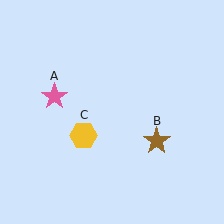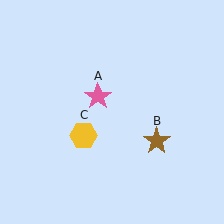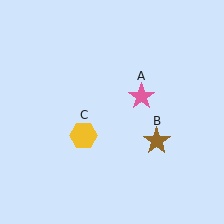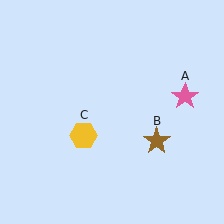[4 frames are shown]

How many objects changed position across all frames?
1 object changed position: pink star (object A).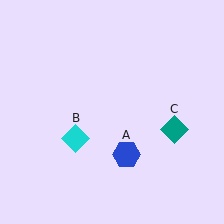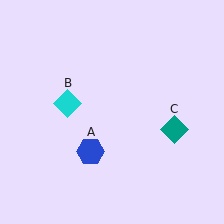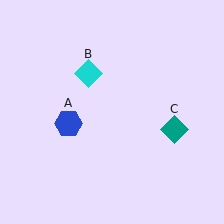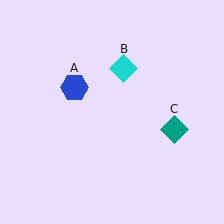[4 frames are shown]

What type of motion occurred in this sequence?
The blue hexagon (object A), cyan diamond (object B) rotated clockwise around the center of the scene.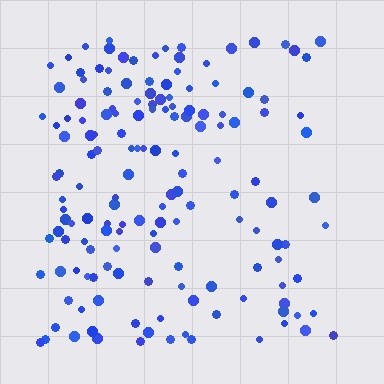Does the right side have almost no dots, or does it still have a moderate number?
Still a moderate number, just noticeably fewer than the left.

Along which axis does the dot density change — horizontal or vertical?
Horizontal.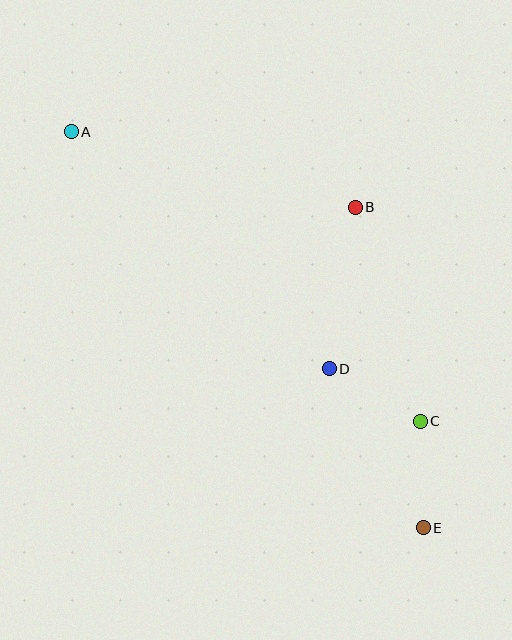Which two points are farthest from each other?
Points A and E are farthest from each other.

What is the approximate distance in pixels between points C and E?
The distance between C and E is approximately 107 pixels.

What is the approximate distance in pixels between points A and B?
The distance between A and B is approximately 294 pixels.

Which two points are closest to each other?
Points C and D are closest to each other.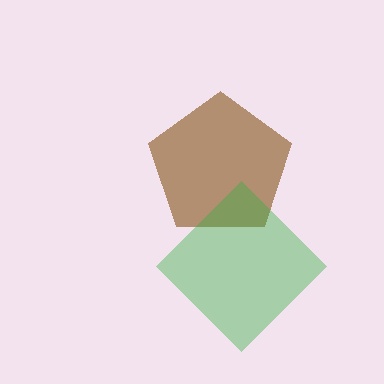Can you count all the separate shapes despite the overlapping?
Yes, there are 2 separate shapes.